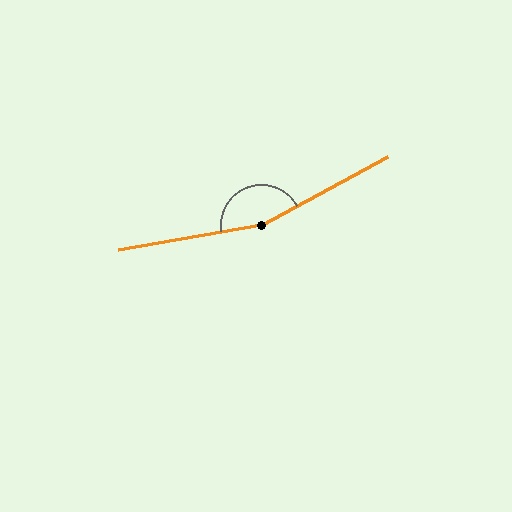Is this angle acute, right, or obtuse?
It is obtuse.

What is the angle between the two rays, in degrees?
Approximately 161 degrees.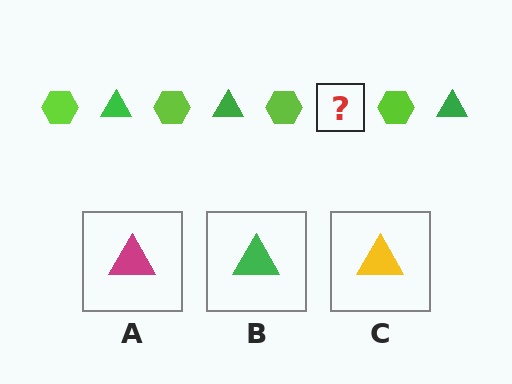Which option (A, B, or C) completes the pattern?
B.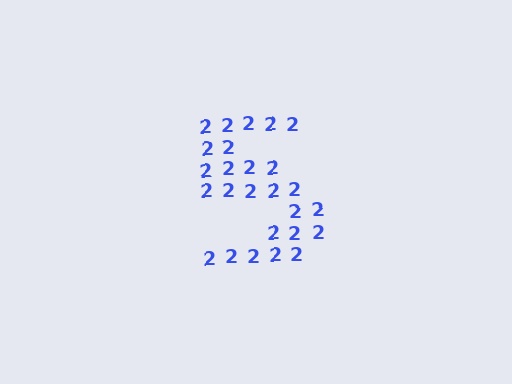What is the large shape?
The large shape is the digit 5.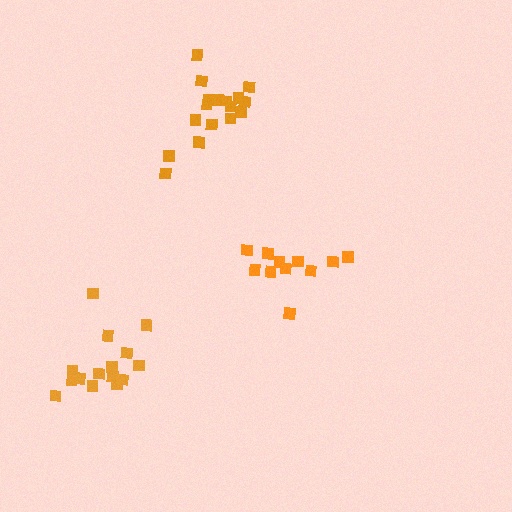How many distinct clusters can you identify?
There are 3 distinct clusters.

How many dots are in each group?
Group 1: 11 dots, Group 2: 15 dots, Group 3: 17 dots (43 total).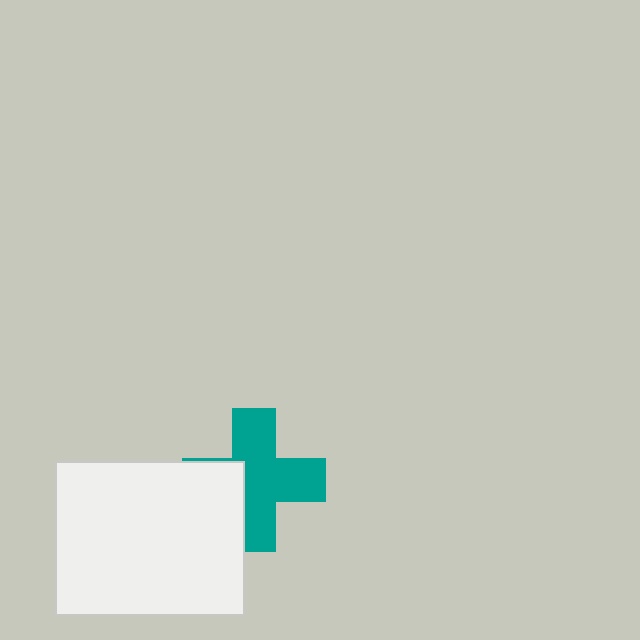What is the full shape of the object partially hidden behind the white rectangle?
The partially hidden object is a teal cross.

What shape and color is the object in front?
The object in front is a white rectangle.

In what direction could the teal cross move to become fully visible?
The teal cross could move right. That would shift it out from behind the white rectangle entirely.